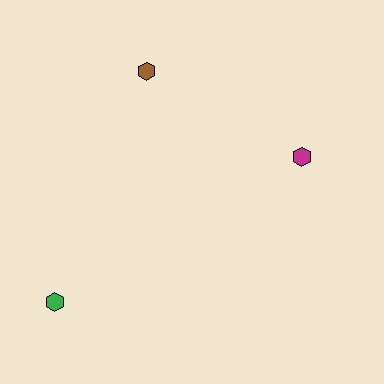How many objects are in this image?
There are 3 objects.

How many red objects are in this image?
There are no red objects.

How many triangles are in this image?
There are no triangles.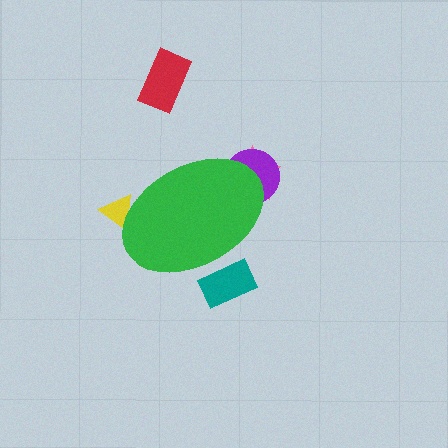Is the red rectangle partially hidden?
No, the red rectangle is fully visible.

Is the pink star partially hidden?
Yes, the pink star is partially hidden behind the green ellipse.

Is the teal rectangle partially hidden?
Yes, the teal rectangle is partially hidden behind the green ellipse.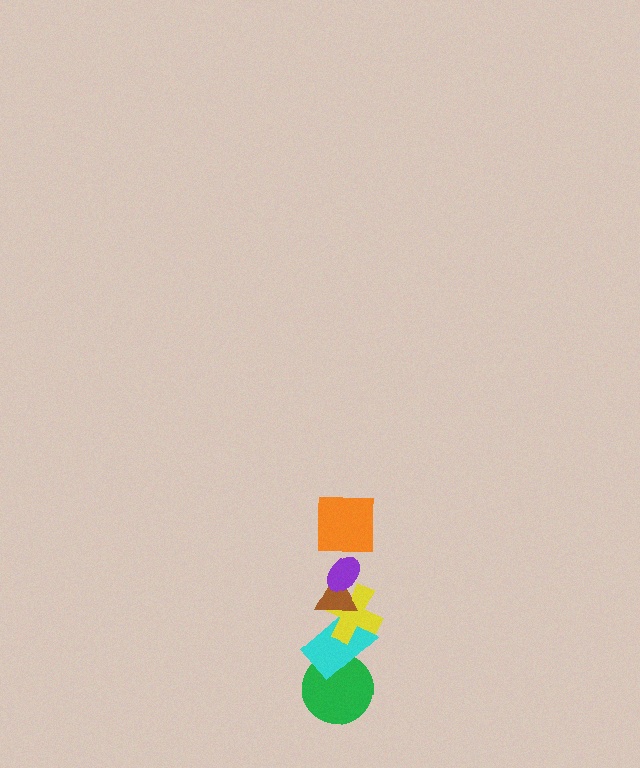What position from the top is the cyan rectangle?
The cyan rectangle is 5th from the top.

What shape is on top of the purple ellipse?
The orange square is on top of the purple ellipse.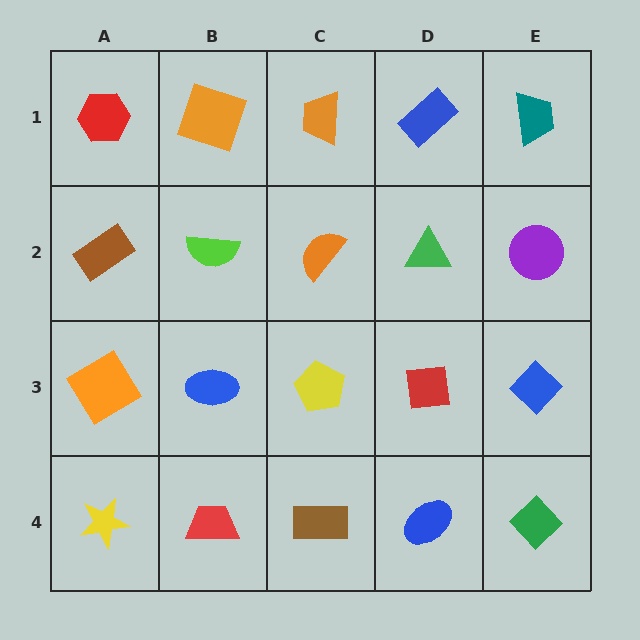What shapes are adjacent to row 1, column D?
A green triangle (row 2, column D), an orange trapezoid (row 1, column C), a teal trapezoid (row 1, column E).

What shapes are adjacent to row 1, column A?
A brown rectangle (row 2, column A), an orange square (row 1, column B).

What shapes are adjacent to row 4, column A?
An orange diamond (row 3, column A), a red trapezoid (row 4, column B).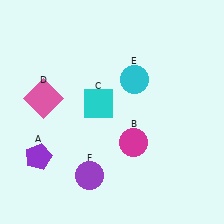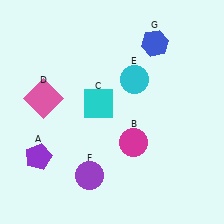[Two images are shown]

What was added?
A blue hexagon (G) was added in Image 2.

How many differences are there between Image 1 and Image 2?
There is 1 difference between the two images.